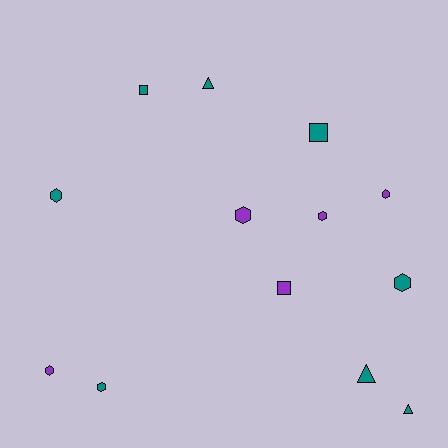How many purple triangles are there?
There are no purple triangles.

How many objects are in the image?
There are 13 objects.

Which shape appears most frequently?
Hexagon, with 7 objects.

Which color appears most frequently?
Teal, with 8 objects.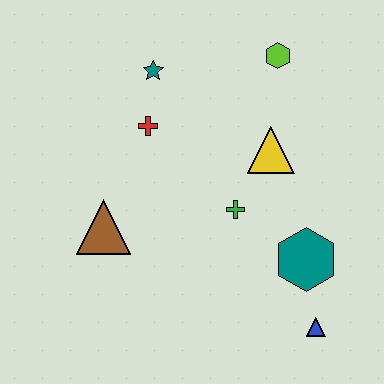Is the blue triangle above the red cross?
No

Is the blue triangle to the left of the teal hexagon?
No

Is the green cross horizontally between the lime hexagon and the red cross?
Yes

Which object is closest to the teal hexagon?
The blue triangle is closest to the teal hexagon.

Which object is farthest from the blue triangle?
The teal star is farthest from the blue triangle.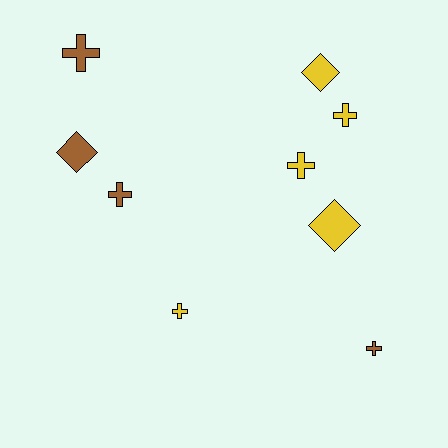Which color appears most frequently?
Yellow, with 5 objects.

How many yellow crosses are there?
There are 3 yellow crosses.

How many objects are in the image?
There are 9 objects.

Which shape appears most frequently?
Cross, with 6 objects.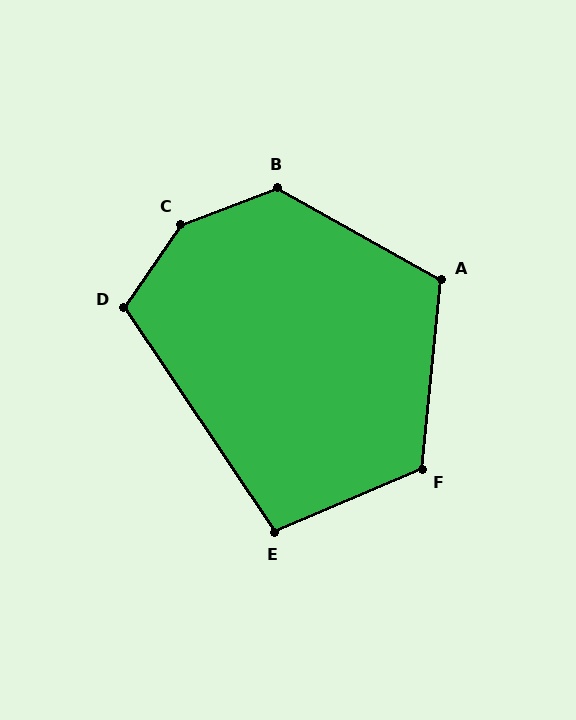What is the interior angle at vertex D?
Approximately 111 degrees (obtuse).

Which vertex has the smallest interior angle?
E, at approximately 101 degrees.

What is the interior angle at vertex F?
Approximately 119 degrees (obtuse).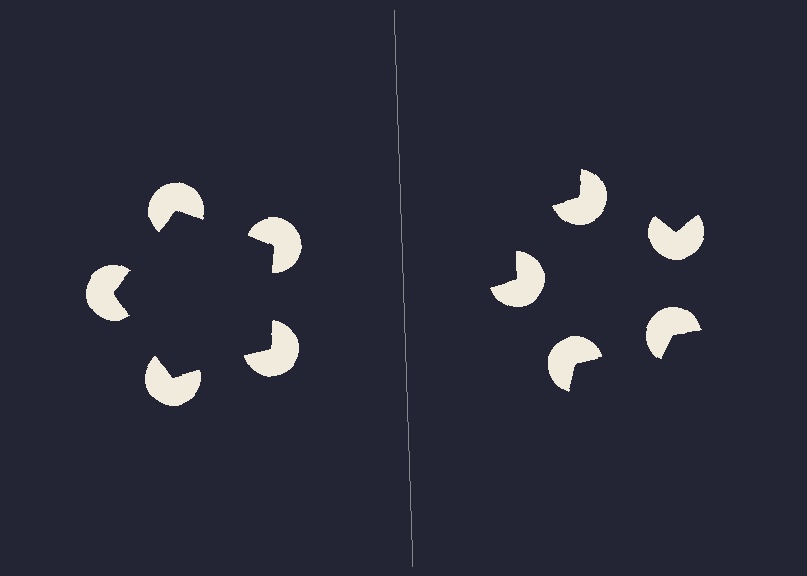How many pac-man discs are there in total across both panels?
10 — 5 on each side.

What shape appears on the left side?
An illusory pentagon.